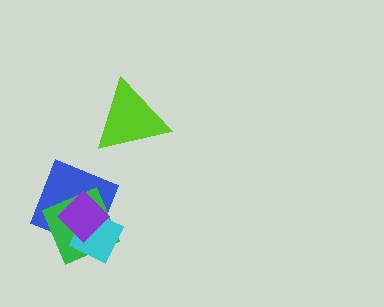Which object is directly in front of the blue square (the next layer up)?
The green diamond is directly in front of the blue square.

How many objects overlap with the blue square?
3 objects overlap with the blue square.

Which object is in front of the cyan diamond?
The purple diamond is in front of the cyan diamond.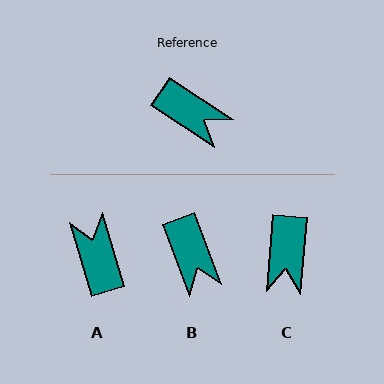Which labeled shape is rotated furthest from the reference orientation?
A, about 140 degrees away.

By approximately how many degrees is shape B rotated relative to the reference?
Approximately 36 degrees clockwise.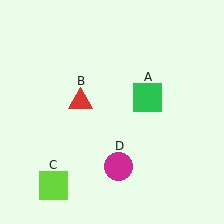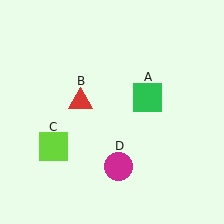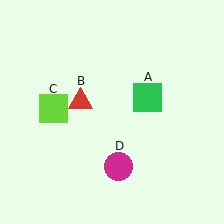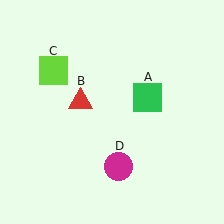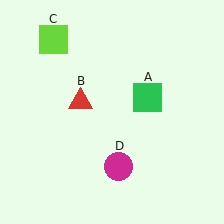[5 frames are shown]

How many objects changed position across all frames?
1 object changed position: lime square (object C).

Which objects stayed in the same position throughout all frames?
Green square (object A) and red triangle (object B) and magenta circle (object D) remained stationary.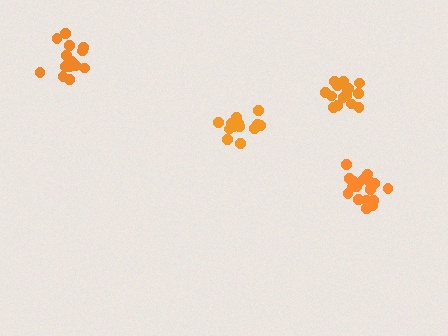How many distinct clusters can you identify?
There are 4 distinct clusters.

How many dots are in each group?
Group 1: 14 dots, Group 2: 18 dots, Group 3: 16 dots, Group 4: 14 dots (62 total).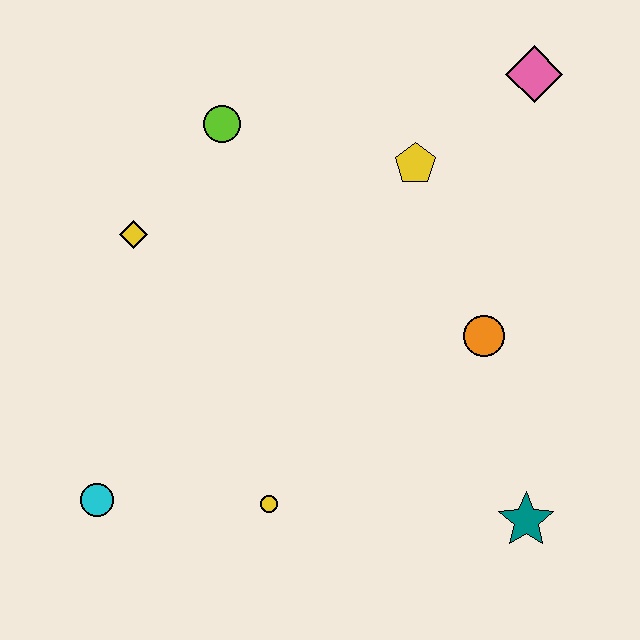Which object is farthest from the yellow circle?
The pink diamond is farthest from the yellow circle.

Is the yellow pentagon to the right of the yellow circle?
Yes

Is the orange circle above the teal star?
Yes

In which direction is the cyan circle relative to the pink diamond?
The cyan circle is to the left of the pink diamond.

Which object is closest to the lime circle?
The yellow diamond is closest to the lime circle.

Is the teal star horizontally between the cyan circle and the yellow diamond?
No